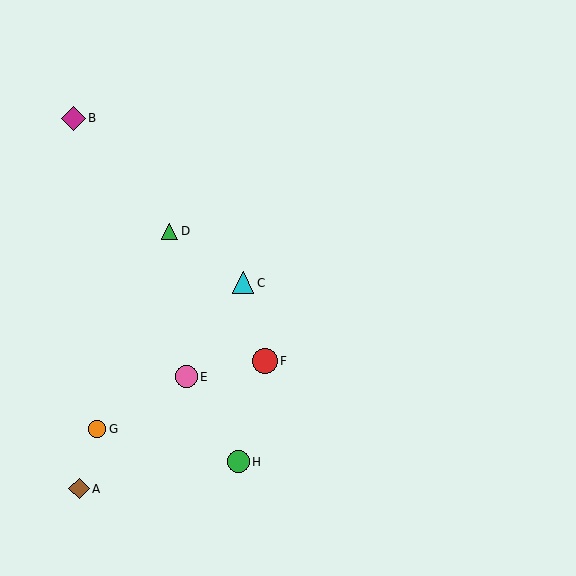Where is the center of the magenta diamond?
The center of the magenta diamond is at (74, 118).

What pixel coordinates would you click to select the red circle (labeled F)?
Click at (265, 361) to select the red circle F.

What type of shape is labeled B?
Shape B is a magenta diamond.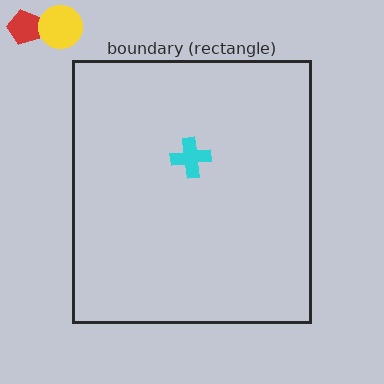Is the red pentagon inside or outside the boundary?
Outside.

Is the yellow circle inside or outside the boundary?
Outside.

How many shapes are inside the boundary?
1 inside, 2 outside.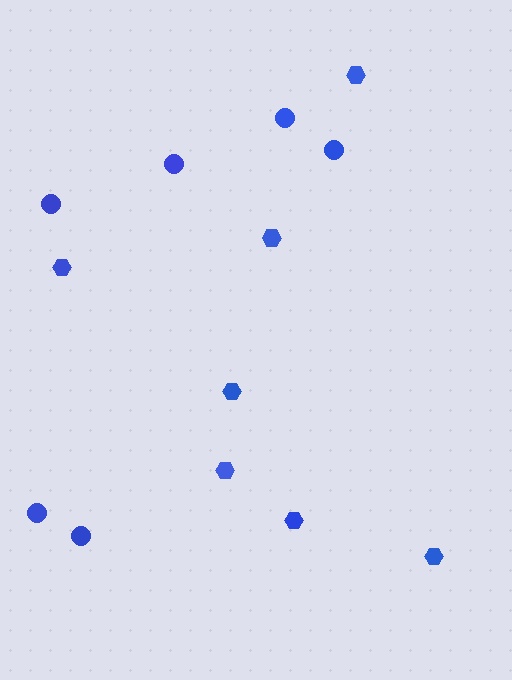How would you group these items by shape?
There are 2 groups: one group of hexagons (7) and one group of circles (6).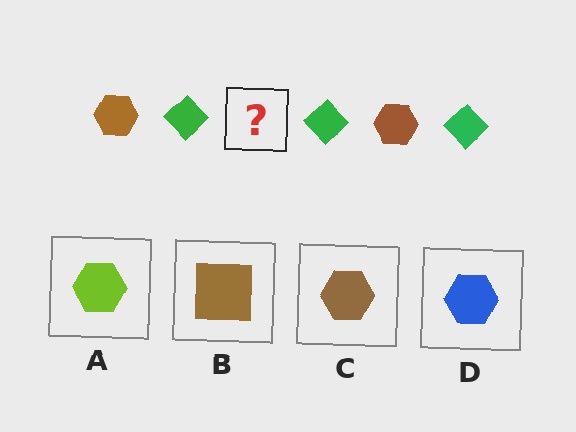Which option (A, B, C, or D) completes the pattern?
C.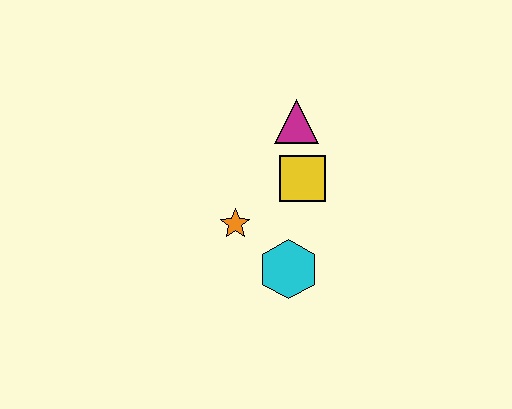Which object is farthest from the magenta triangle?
The cyan hexagon is farthest from the magenta triangle.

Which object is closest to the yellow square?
The magenta triangle is closest to the yellow square.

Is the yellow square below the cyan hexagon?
No